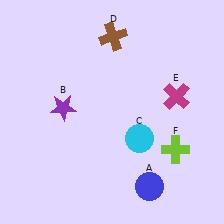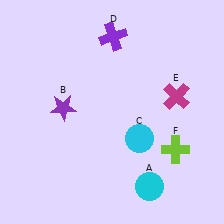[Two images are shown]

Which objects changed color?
A changed from blue to cyan. D changed from brown to purple.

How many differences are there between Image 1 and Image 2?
There are 2 differences between the two images.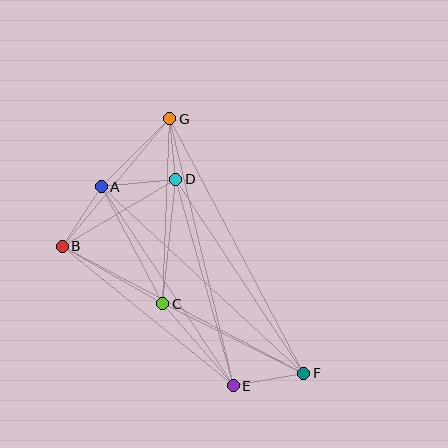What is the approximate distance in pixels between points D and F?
The distance between D and F is approximately 233 pixels.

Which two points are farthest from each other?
Points F and G are farthest from each other.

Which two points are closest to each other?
Points D and G are closest to each other.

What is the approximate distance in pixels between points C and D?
The distance between C and D is approximately 126 pixels.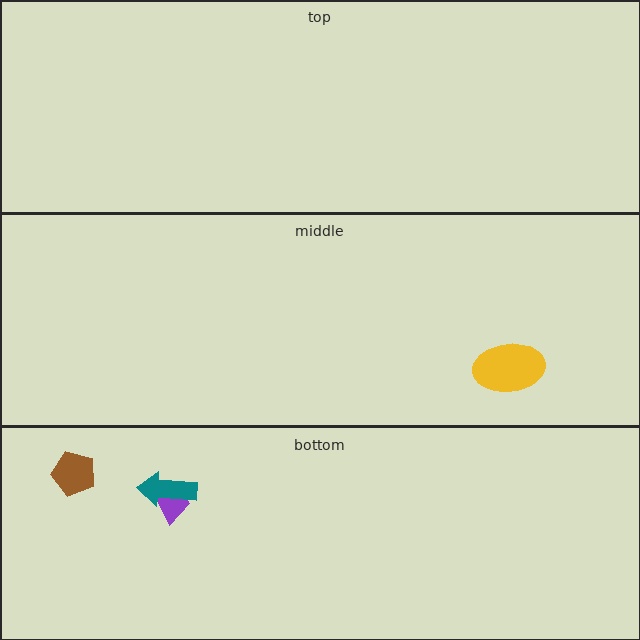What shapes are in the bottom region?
The brown pentagon, the purple trapezoid, the teal arrow.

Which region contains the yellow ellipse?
The middle region.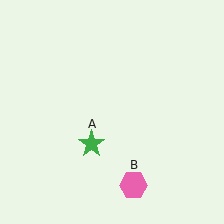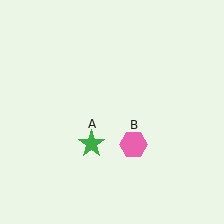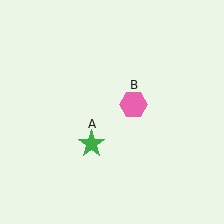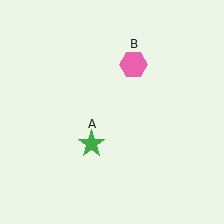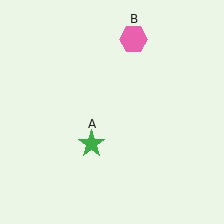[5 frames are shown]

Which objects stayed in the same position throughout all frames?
Green star (object A) remained stationary.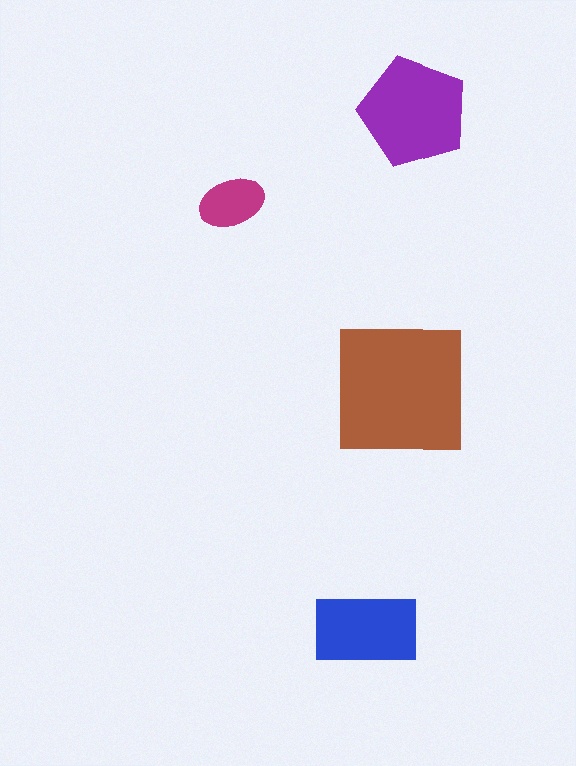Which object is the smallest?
The magenta ellipse.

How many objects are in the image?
There are 4 objects in the image.